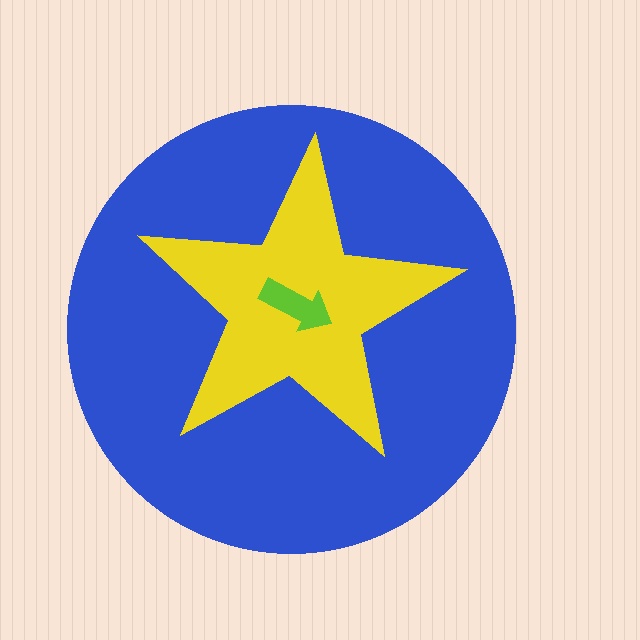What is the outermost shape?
The blue circle.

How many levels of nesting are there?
3.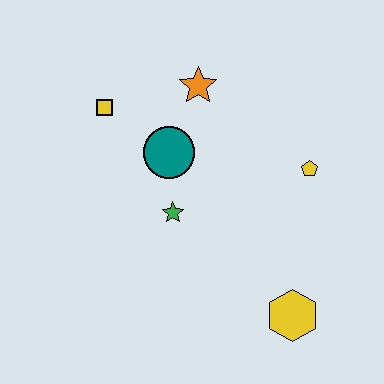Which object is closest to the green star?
The teal circle is closest to the green star.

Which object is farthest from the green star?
The yellow hexagon is farthest from the green star.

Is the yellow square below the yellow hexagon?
No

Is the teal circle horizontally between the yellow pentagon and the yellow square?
Yes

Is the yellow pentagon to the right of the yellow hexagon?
Yes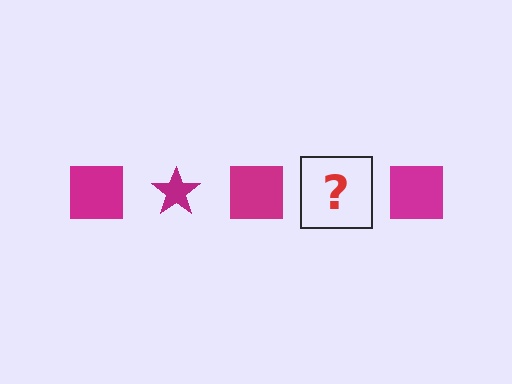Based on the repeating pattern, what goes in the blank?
The blank should be a magenta star.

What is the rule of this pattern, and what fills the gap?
The rule is that the pattern cycles through square, star shapes in magenta. The gap should be filled with a magenta star.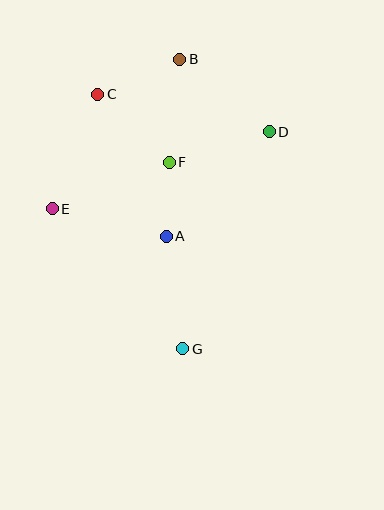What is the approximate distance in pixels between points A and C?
The distance between A and C is approximately 158 pixels.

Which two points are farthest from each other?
Points B and G are farthest from each other.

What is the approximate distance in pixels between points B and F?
The distance between B and F is approximately 103 pixels.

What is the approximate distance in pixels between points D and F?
The distance between D and F is approximately 105 pixels.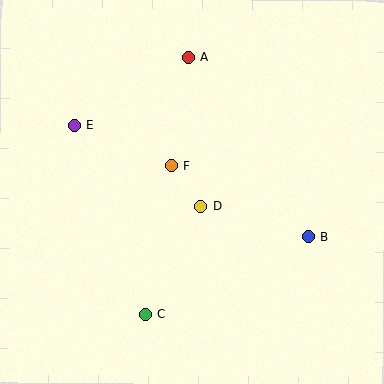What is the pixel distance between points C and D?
The distance between C and D is 121 pixels.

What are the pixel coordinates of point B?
Point B is at (308, 237).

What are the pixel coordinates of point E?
Point E is at (74, 125).